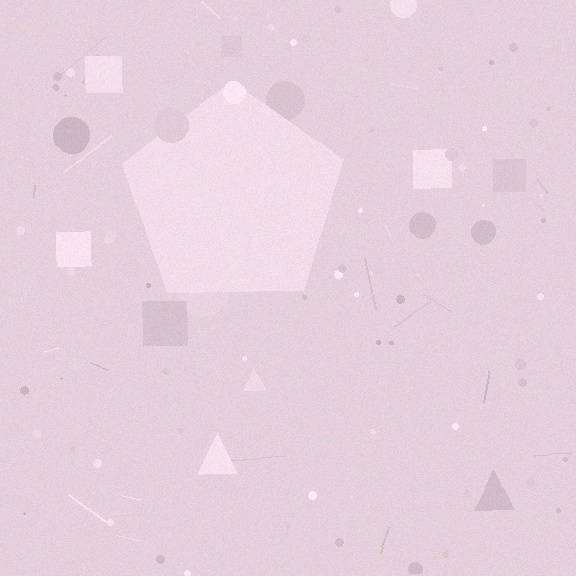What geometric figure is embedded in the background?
A pentagon is embedded in the background.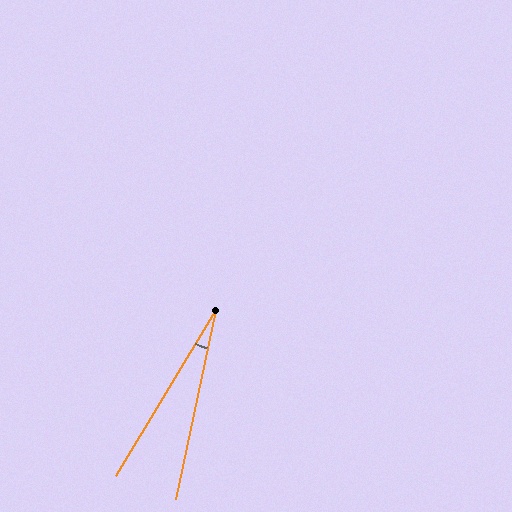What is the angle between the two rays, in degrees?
Approximately 19 degrees.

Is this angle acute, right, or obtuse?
It is acute.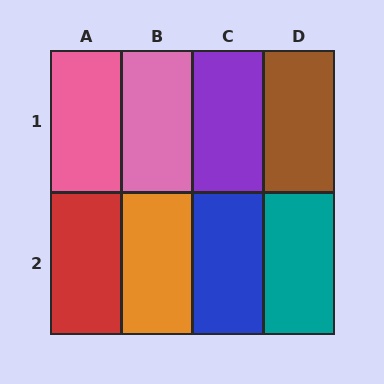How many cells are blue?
1 cell is blue.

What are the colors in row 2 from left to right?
Red, orange, blue, teal.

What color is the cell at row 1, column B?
Pink.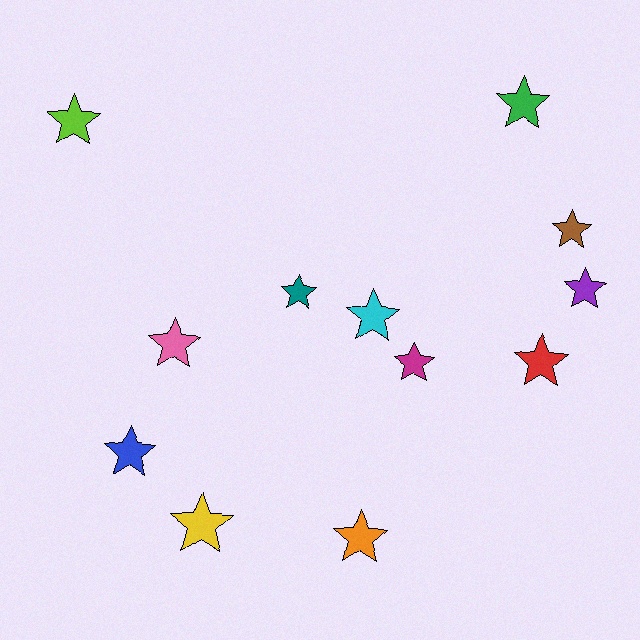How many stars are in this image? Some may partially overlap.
There are 12 stars.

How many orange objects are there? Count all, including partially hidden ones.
There is 1 orange object.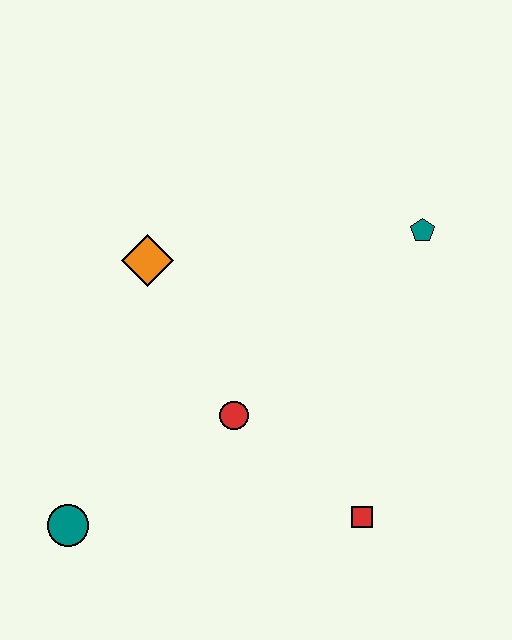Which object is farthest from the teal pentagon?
The teal circle is farthest from the teal pentagon.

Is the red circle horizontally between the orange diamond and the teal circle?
No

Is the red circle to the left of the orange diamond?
No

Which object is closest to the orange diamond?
The red circle is closest to the orange diamond.